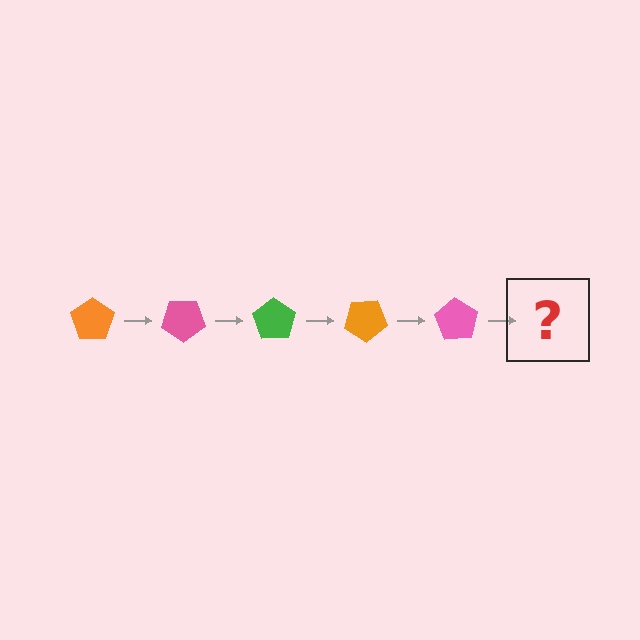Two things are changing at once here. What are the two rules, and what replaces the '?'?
The two rules are that it rotates 35 degrees each step and the color cycles through orange, pink, and green. The '?' should be a green pentagon, rotated 175 degrees from the start.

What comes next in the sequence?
The next element should be a green pentagon, rotated 175 degrees from the start.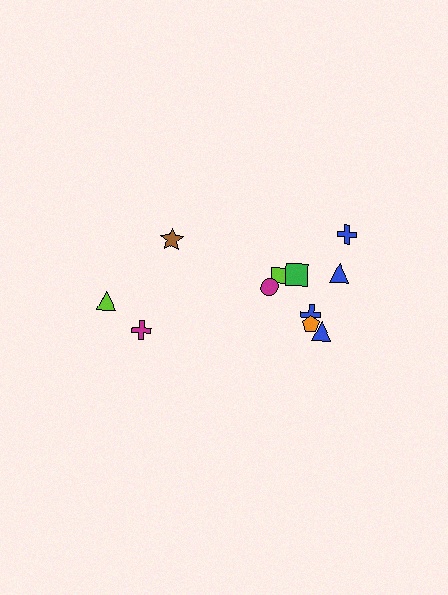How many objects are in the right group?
There are 8 objects.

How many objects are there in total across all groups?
There are 11 objects.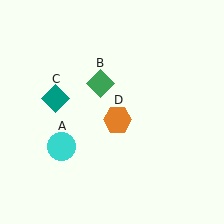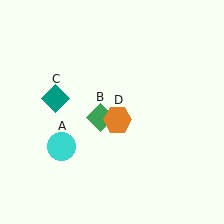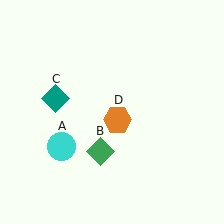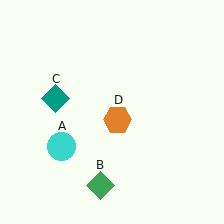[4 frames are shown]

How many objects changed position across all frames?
1 object changed position: green diamond (object B).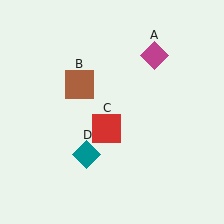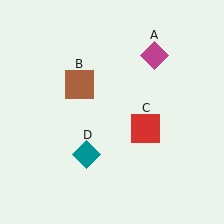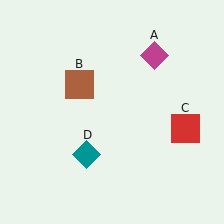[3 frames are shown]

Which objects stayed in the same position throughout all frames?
Magenta diamond (object A) and brown square (object B) and teal diamond (object D) remained stationary.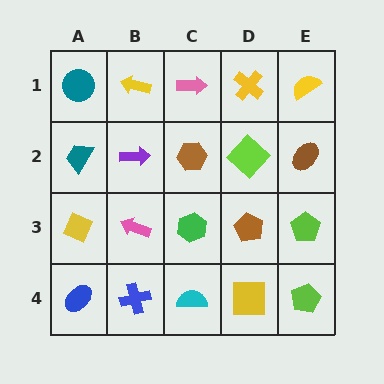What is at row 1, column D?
A yellow cross.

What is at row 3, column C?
A green hexagon.